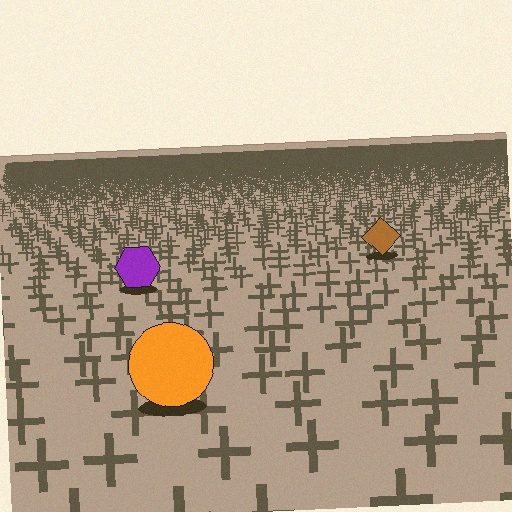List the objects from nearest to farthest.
From nearest to farthest: the orange circle, the purple hexagon, the brown diamond.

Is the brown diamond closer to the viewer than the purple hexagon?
No. The purple hexagon is closer — you can tell from the texture gradient: the ground texture is coarser near it.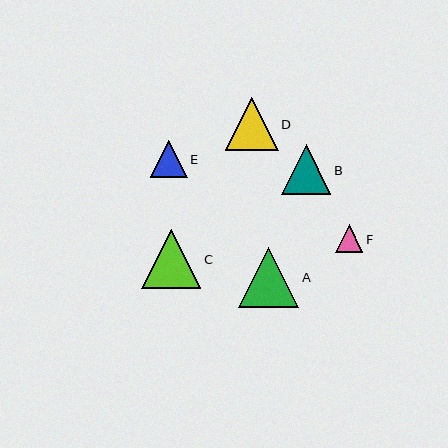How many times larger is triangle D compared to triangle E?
Triangle D is approximately 1.4 times the size of triangle E.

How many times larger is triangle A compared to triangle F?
Triangle A is approximately 2.2 times the size of triangle F.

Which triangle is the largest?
Triangle A is the largest with a size of approximately 60 pixels.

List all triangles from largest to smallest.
From largest to smallest: A, C, D, B, E, F.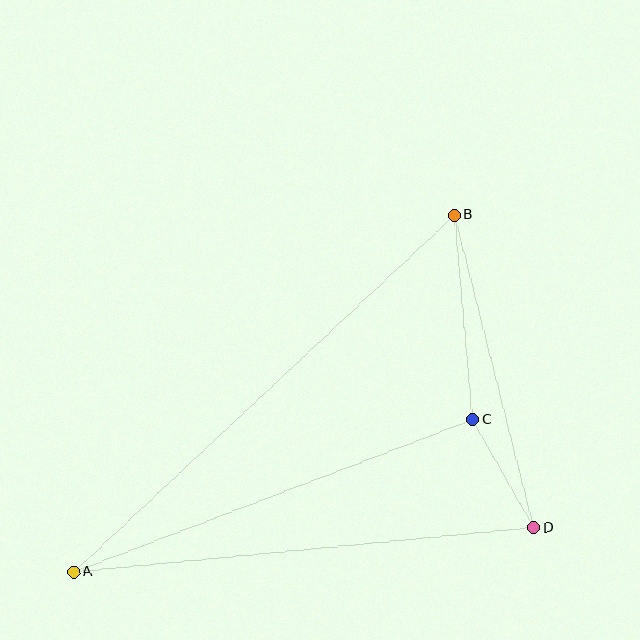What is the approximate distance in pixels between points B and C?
The distance between B and C is approximately 205 pixels.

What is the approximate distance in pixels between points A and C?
The distance between A and C is approximately 427 pixels.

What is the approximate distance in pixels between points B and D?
The distance between B and D is approximately 322 pixels.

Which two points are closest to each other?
Points C and D are closest to each other.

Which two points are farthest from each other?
Points A and B are farthest from each other.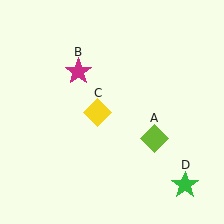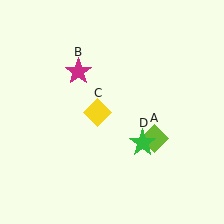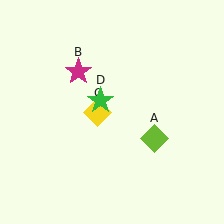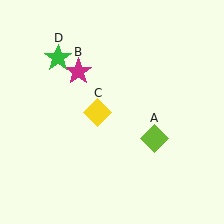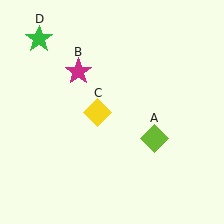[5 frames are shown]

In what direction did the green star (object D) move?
The green star (object D) moved up and to the left.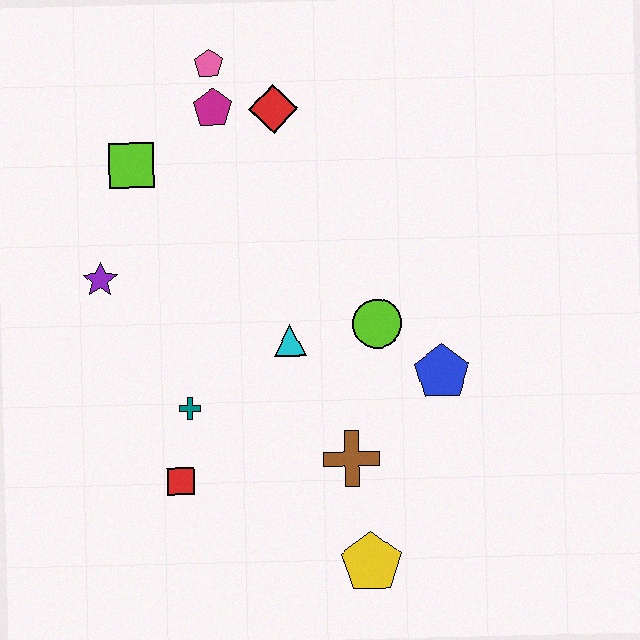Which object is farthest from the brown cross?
The pink pentagon is farthest from the brown cross.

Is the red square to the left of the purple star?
No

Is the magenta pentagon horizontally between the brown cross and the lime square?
Yes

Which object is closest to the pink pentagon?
The magenta pentagon is closest to the pink pentagon.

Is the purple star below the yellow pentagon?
No